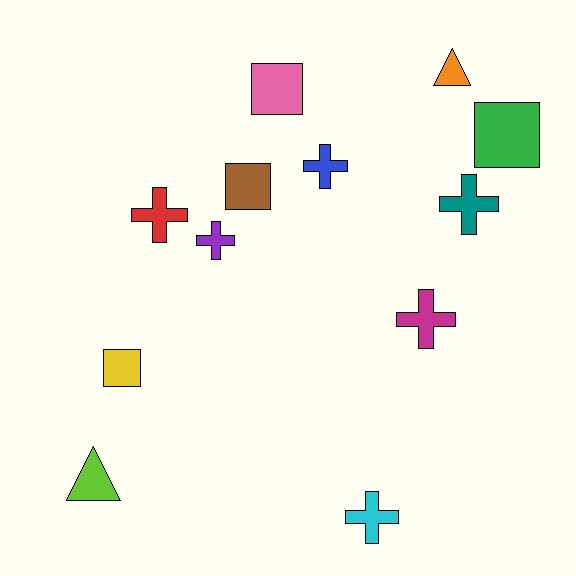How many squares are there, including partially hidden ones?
There are 4 squares.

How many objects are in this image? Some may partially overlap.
There are 12 objects.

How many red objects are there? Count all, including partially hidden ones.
There is 1 red object.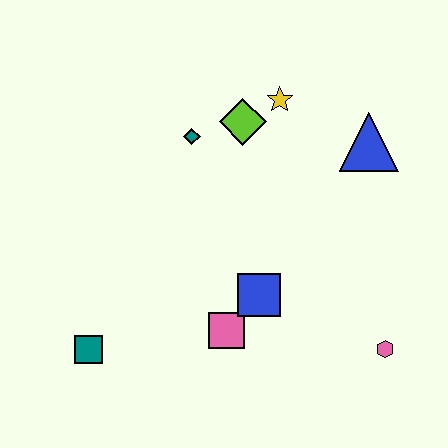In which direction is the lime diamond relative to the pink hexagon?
The lime diamond is above the pink hexagon.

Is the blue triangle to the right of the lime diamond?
Yes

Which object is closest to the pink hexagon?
The blue square is closest to the pink hexagon.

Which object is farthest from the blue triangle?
The teal square is farthest from the blue triangle.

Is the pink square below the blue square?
Yes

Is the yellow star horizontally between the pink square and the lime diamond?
No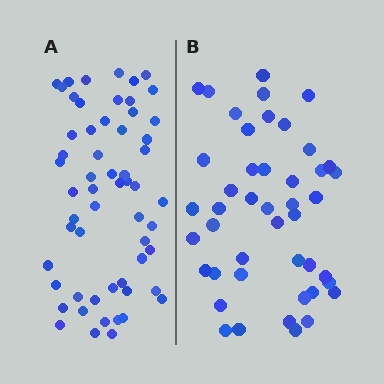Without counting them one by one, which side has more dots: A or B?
Region A (the left region) has more dots.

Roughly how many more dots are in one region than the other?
Region A has approximately 15 more dots than region B.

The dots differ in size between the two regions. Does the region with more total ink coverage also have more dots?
No. Region B has more total ink coverage because its dots are larger, but region A actually contains more individual dots. Total area can be misleading — the number of items is what matters here.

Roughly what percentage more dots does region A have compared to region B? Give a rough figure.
About 30% more.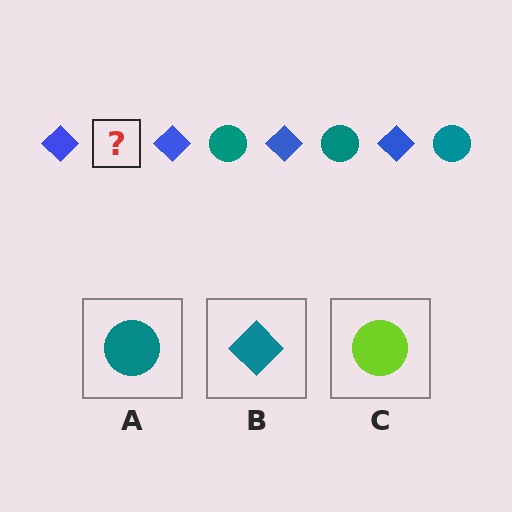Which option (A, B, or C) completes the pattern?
A.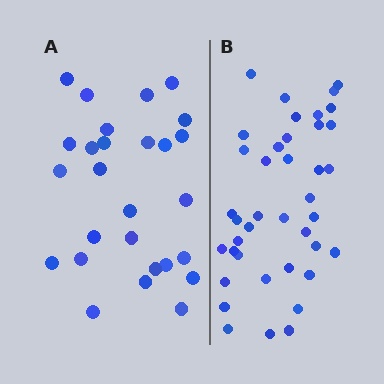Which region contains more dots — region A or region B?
Region B (the right region) has more dots.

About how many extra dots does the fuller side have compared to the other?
Region B has approximately 15 more dots than region A.